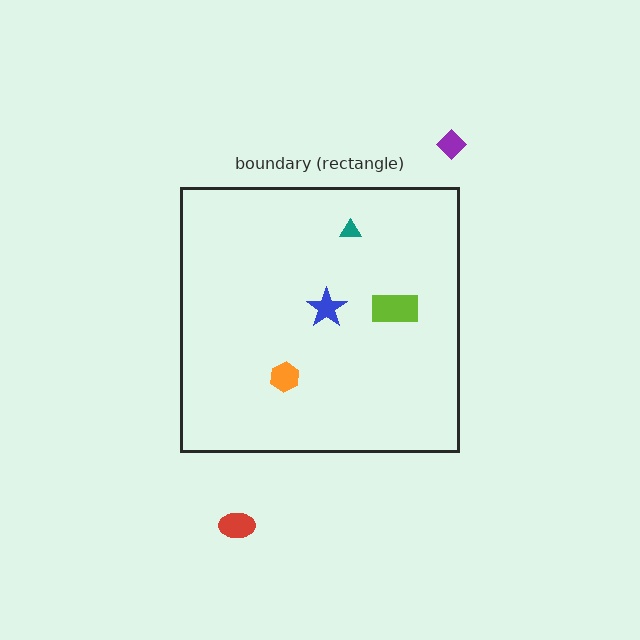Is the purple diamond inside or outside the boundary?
Outside.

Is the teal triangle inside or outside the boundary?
Inside.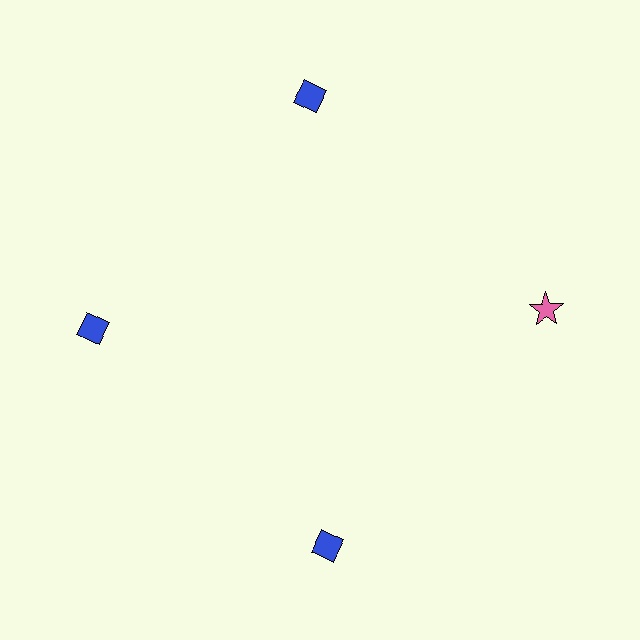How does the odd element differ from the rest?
It differs in both color (pink instead of blue) and shape (star instead of diamond).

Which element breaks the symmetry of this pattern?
The pink star at roughly the 3 o'clock position breaks the symmetry. All other shapes are blue diamonds.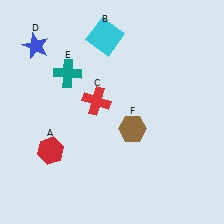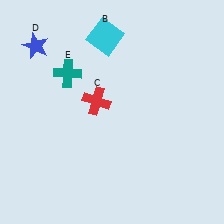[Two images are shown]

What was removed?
The brown hexagon (F), the red hexagon (A) were removed in Image 2.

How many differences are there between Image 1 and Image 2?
There are 2 differences between the two images.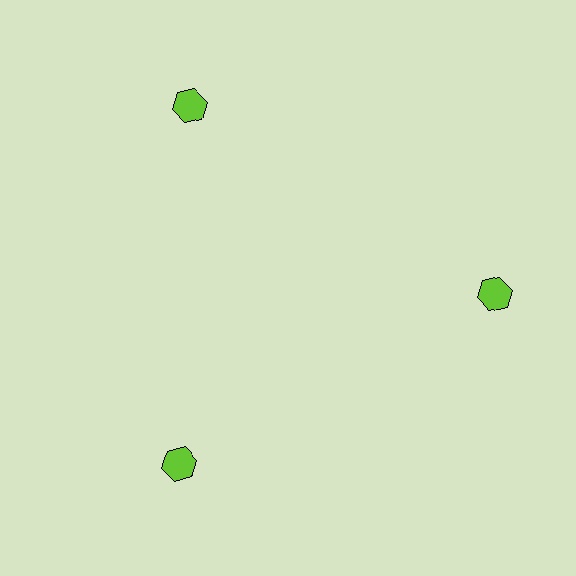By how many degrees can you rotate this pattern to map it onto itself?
The pattern maps onto itself every 120 degrees of rotation.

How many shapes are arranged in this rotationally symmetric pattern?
There are 3 shapes, arranged in 3 groups of 1.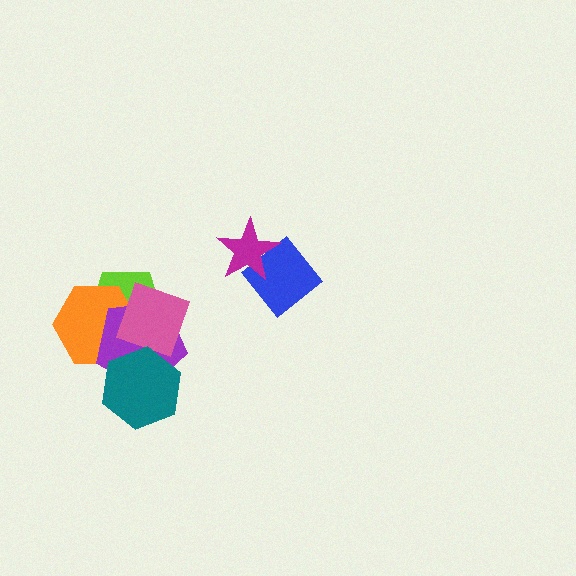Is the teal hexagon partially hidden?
No, no other shape covers it.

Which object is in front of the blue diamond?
The magenta star is in front of the blue diamond.